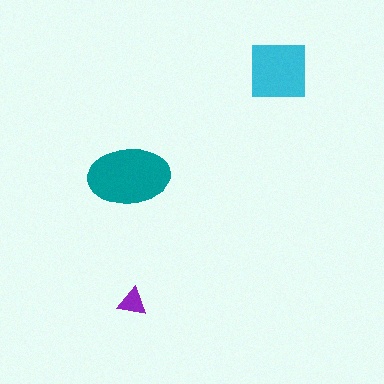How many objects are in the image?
There are 3 objects in the image.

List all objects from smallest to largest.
The purple triangle, the cyan square, the teal ellipse.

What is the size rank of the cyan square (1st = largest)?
2nd.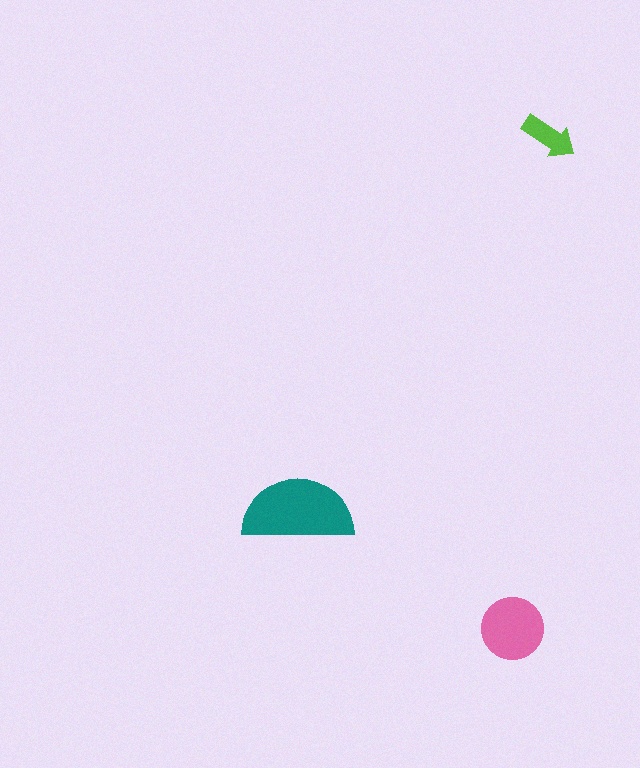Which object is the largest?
The teal semicircle.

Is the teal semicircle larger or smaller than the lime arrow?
Larger.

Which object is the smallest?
The lime arrow.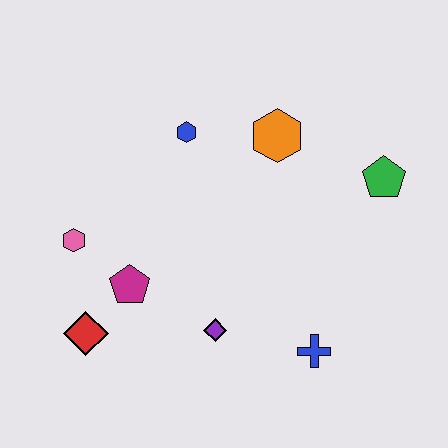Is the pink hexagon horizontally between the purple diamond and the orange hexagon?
No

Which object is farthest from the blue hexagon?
The blue cross is farthest from the blue hexagon.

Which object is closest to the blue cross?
The purple diamond is closest to the blue cross.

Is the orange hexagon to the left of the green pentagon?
Yes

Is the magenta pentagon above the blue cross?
Yes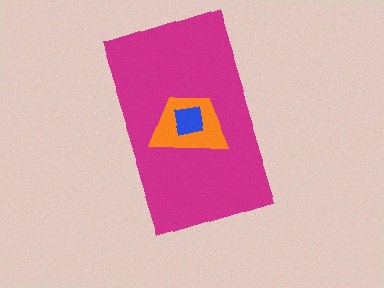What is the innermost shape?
The blue square.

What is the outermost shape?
The magenta rectangle.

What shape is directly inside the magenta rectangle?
The orange trapezoid.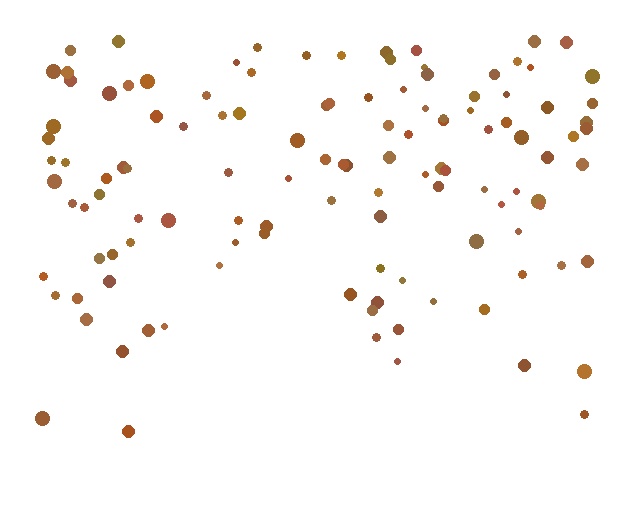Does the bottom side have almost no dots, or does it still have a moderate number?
Still a moderate number, just noticeably fewer than the top.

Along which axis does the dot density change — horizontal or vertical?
Vertical.